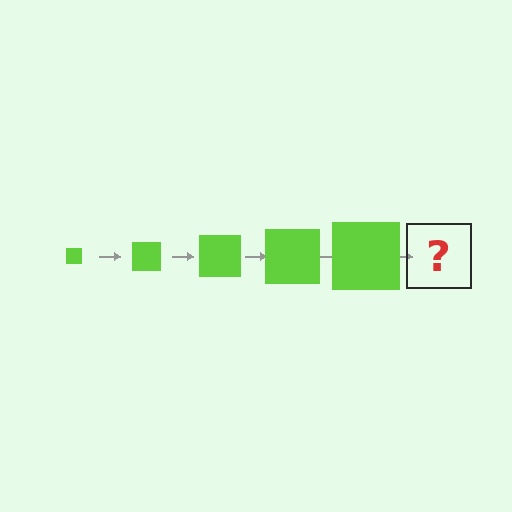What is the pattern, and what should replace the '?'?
The pattern is that the square gets progressively larger each step. The '?' should be a lime square, larger than the previous one.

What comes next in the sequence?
The next element should be a lime square, larger than the previous one.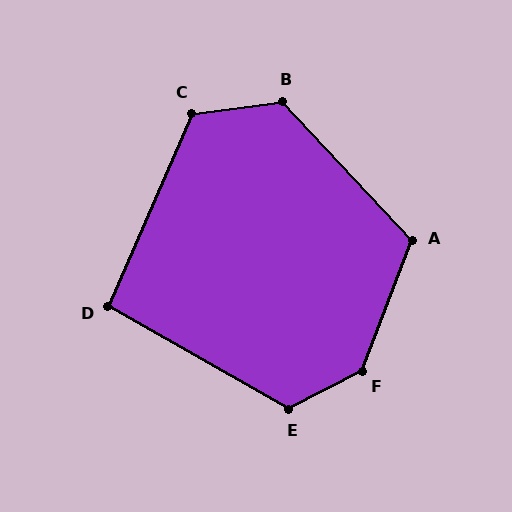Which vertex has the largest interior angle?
F, at approximately 138 degrees.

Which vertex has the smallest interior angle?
D, at approximately 96 degrees.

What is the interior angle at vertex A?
Approximately 116 degrees (obtuse).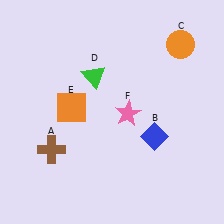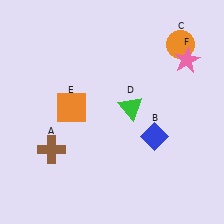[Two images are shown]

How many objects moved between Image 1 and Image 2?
2 objects moved between the two images.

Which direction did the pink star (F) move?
The pink star (F) moved right.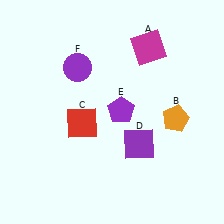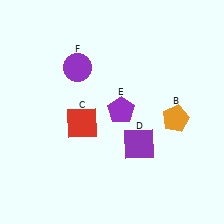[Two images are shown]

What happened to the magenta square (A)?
The magenta square (A) was removed in Image 2. It was in the top-right area of Image 1.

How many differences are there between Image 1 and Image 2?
There is 1 difference between the two images.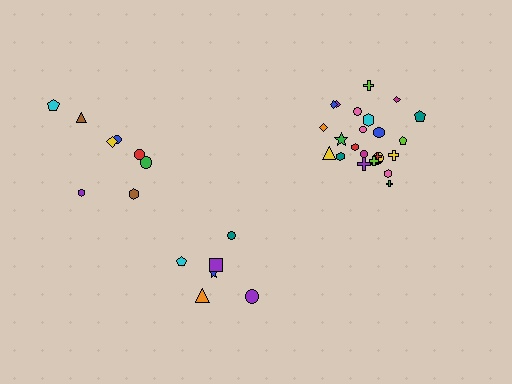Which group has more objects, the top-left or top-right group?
The top-right group.